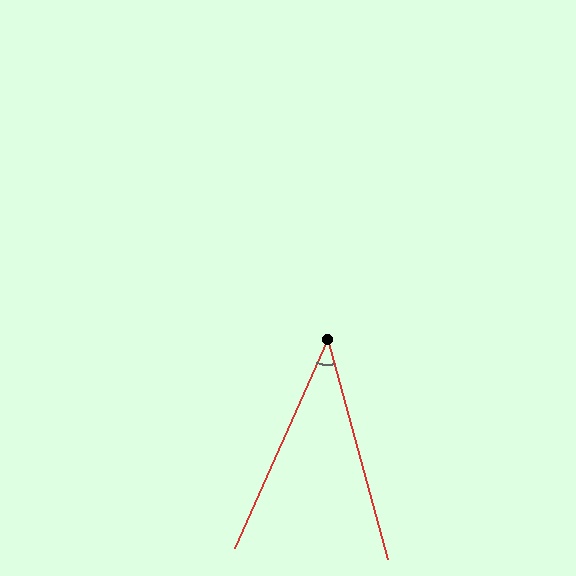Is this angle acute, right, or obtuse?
It is acute.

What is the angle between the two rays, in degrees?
Approximately 39 degrees.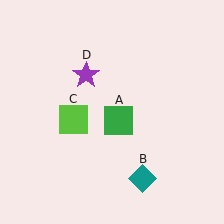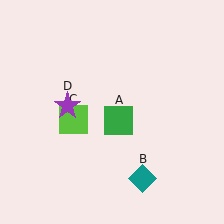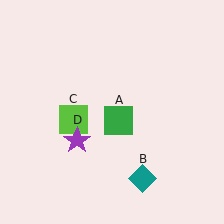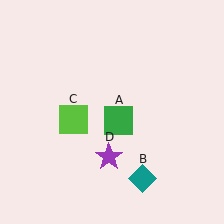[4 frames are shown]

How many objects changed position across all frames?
1 object changed position: purple star (object D).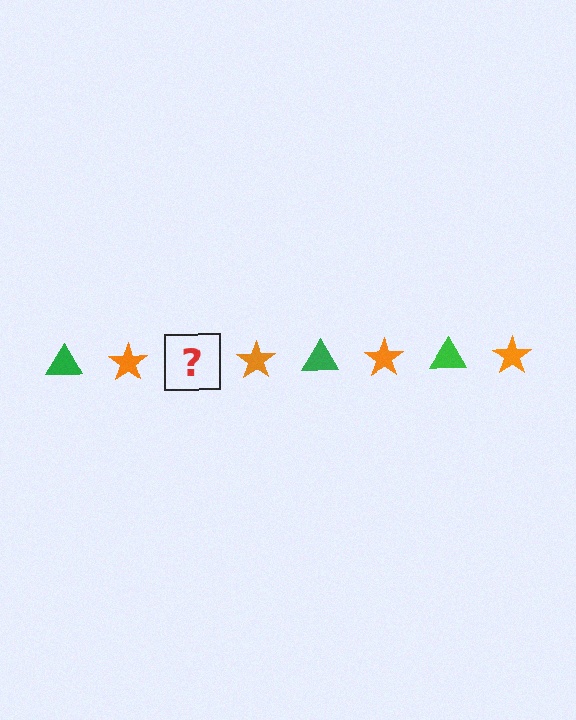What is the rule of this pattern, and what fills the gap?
The rule is that the pattern alternates between green triangle and orange star. The gap should be filled with a green triangle.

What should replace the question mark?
The question mark should be replaced with a green triangle.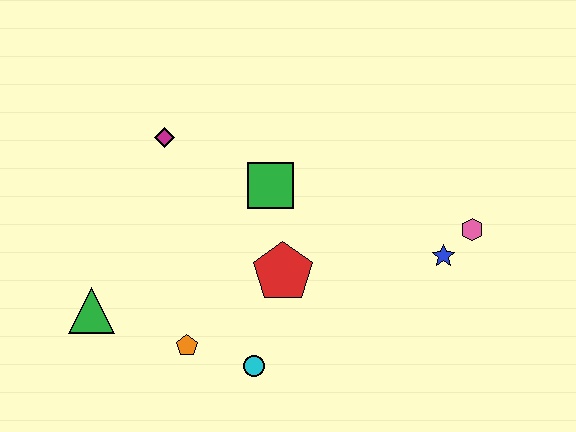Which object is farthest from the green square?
The green triangle is farthest from the green square.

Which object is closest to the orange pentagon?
The cyan circle is closest to the orange pentagon.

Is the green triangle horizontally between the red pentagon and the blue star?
No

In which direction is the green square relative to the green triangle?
The green square is to the right of the green triangle.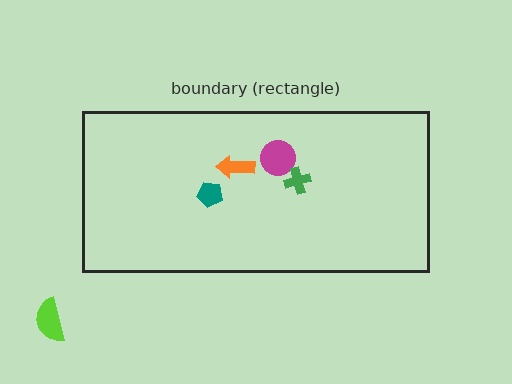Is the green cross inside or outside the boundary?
Inside.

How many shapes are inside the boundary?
4 inside, 1 outside.